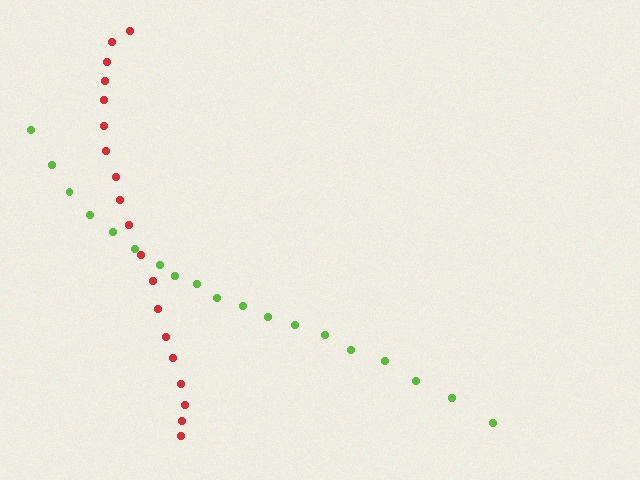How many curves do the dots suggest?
There are 2 distinct paths.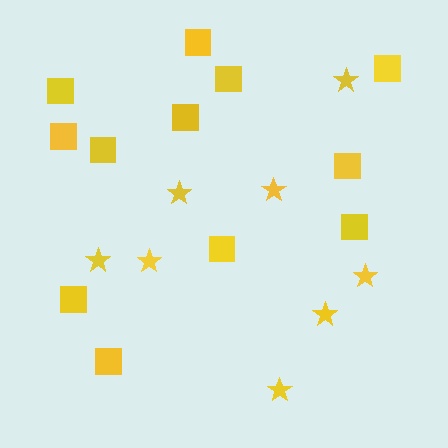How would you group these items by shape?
There are 2 groups: one group of stars (8) and one group of squares (12).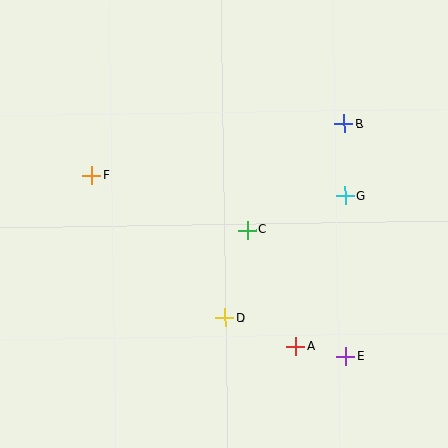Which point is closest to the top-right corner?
Point B is closest to the top-right corner.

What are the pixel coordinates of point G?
Point G is at (345, 196).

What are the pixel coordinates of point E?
Point E is at (346, 357).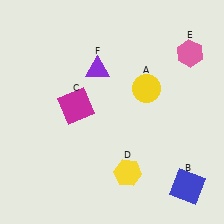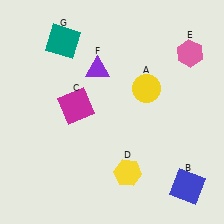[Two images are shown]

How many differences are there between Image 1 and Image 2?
There is 1 difference between the two images.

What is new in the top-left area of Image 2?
A teal square (G) was added in the top-left area of Image 2.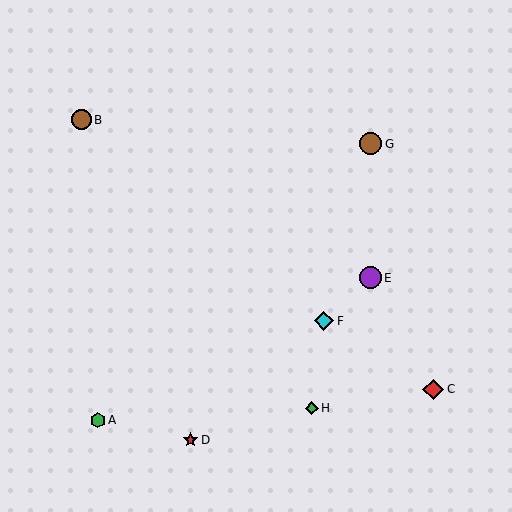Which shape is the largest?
The brown circle (labeled G) is the largest.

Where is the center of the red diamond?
The center of the red diamond is at (433, 389).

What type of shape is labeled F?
Shape F is a cyan diamond.